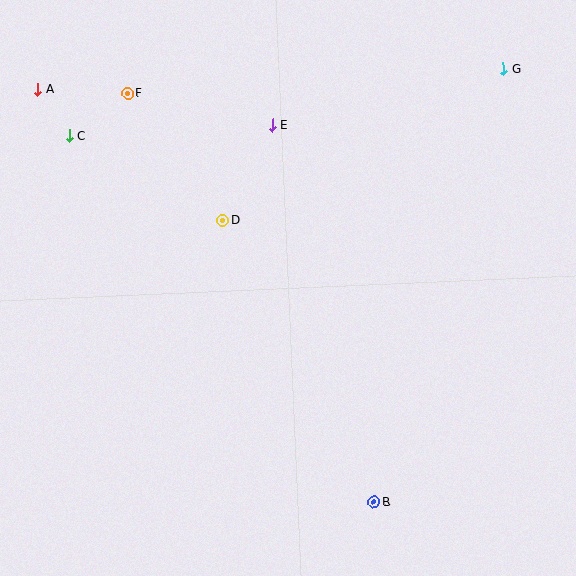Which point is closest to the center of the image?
Point D at (223, 221) is closest to the center.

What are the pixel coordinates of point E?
Point E is at (272, 125).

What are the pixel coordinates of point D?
Point D is at (223, 221).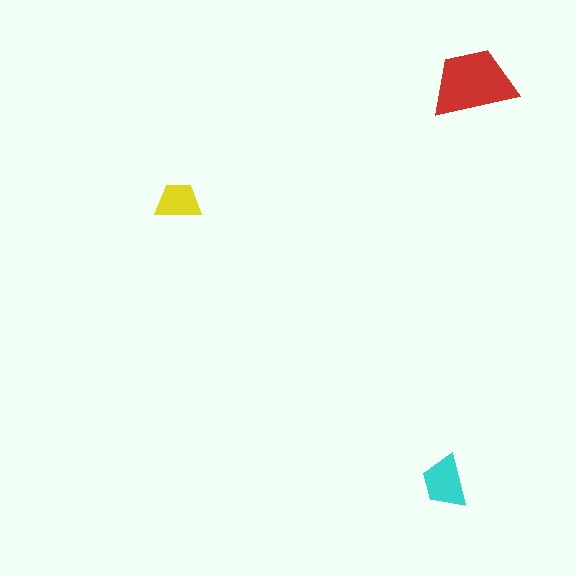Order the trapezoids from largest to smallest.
the red one, the cyan one, the yellow one.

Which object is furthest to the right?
The red trapezoid is rightmost.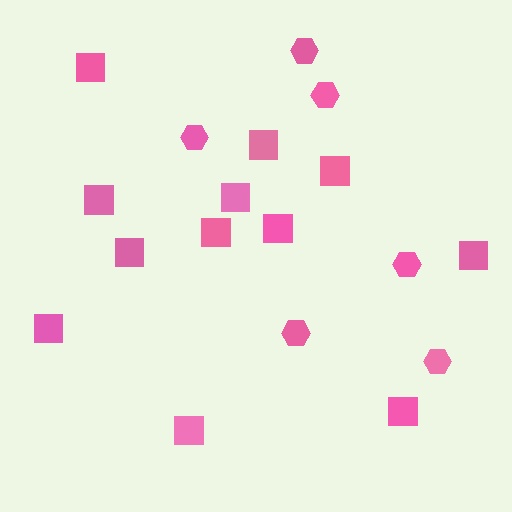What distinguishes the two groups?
There are 2 groups: one group of hexagons (6) and one group of squares (12).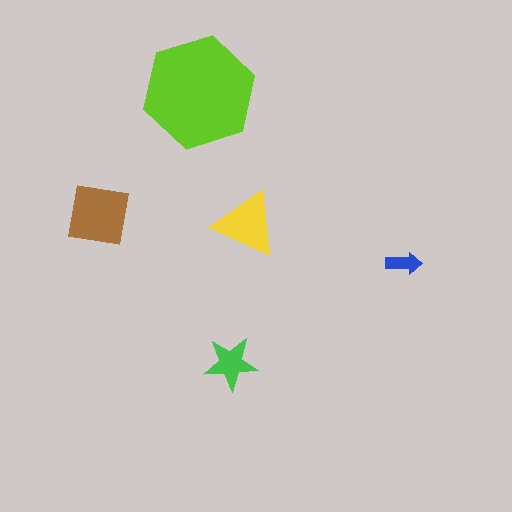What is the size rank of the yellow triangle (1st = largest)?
3rd.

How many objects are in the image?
There are 5 objects in the image.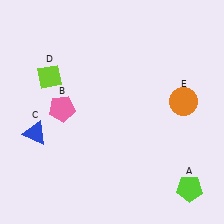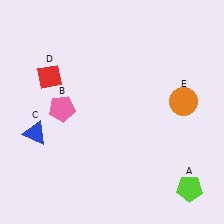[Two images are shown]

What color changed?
The diamond (D) changed from lime in Image 1 to red in Image 2.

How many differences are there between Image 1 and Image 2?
There is 1 difference between the two images.